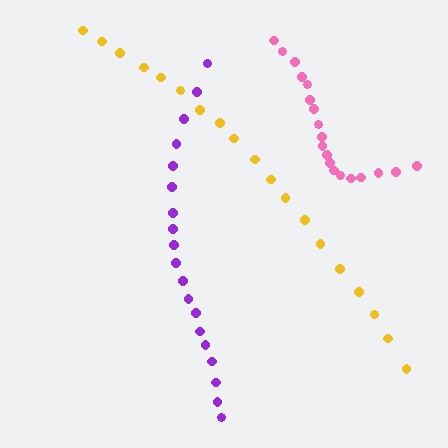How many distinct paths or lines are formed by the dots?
There are 3 distinct paths.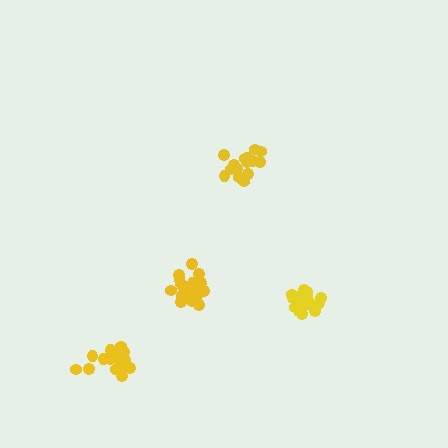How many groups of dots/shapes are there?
There are 4 groups.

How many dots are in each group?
Group 1: 17 dots, Group 2: 17 dots, Group 3: 18 dots, Group 4: 21 dots (73 total).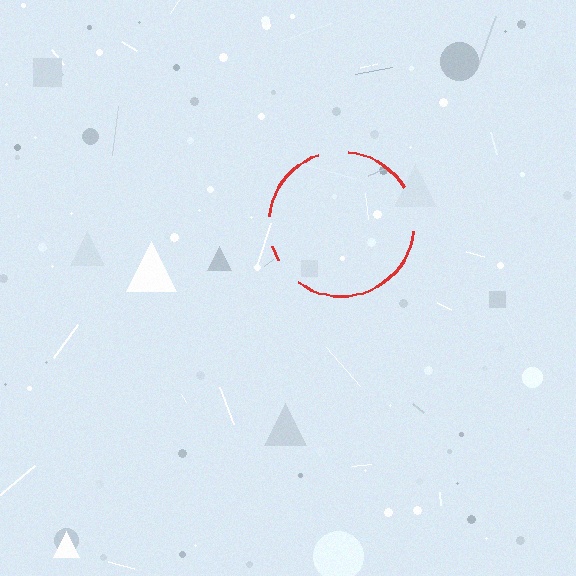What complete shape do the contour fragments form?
The contour fragments form a circle.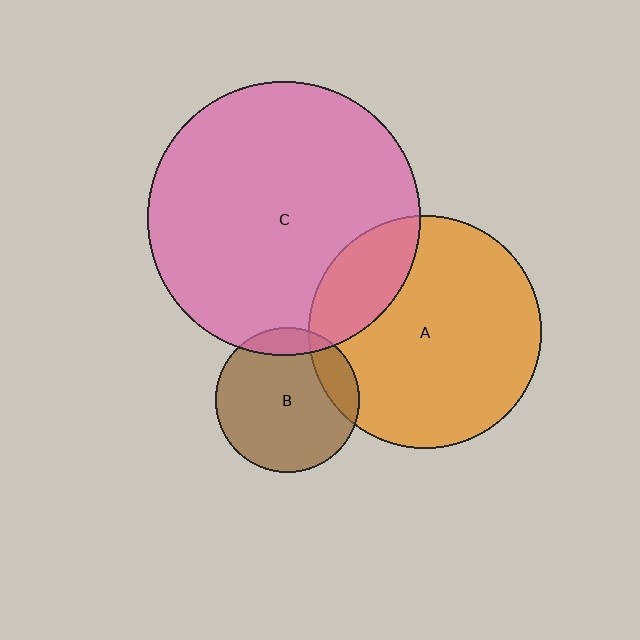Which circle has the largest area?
Circle C (pink).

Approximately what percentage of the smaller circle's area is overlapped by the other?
Approximately 10%.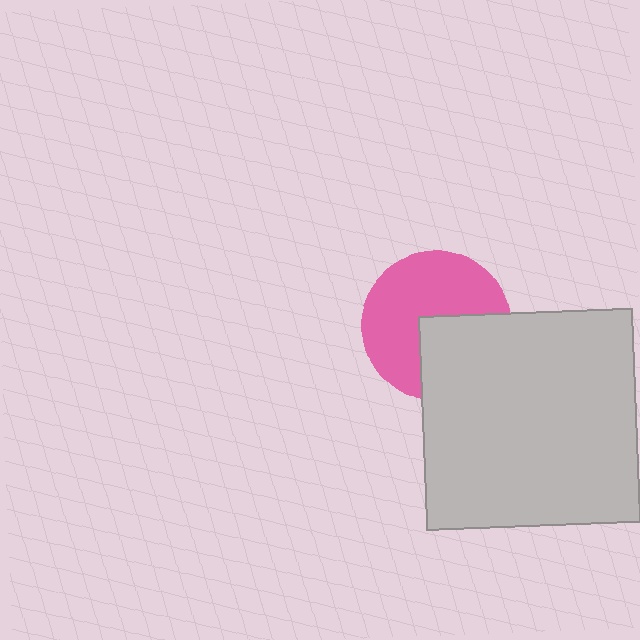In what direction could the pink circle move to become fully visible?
The pink circle could move toward the upper-left. That would shift it out from behind the light gray square entirely.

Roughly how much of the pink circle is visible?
About half of it is visible (roughly 62%).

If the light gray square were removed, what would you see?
You would see the complete pink circle.